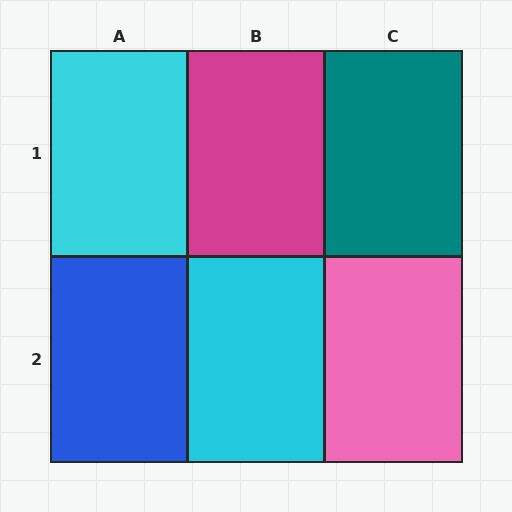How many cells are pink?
1 cell is pink.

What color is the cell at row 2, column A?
Blue.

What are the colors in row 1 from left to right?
Cyan, magenta, teal.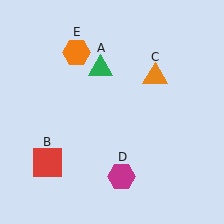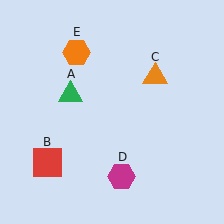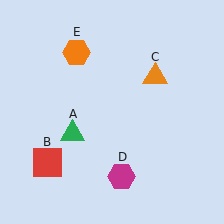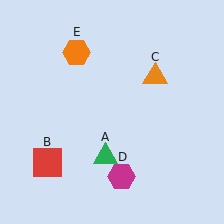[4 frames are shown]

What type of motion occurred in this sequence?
The green triangle (object A) rotated counterclockwise around the center of the scene.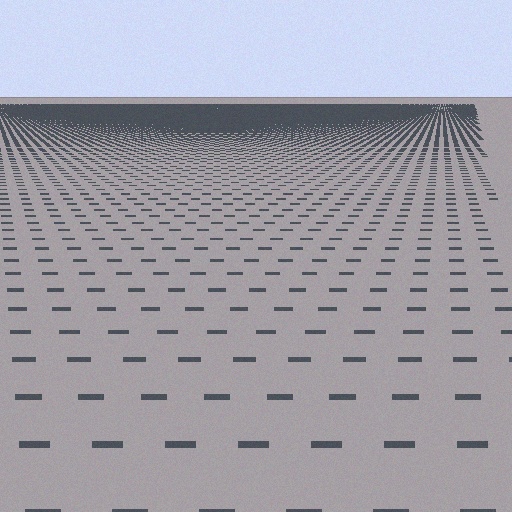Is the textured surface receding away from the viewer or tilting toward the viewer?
The surface is receding away from the viewer. Texture elements get smaller and denser toward the top.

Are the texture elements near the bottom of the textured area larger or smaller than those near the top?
Larger. Near the bottom, elements are closer to the viewer and appear at a bigger on-screen size.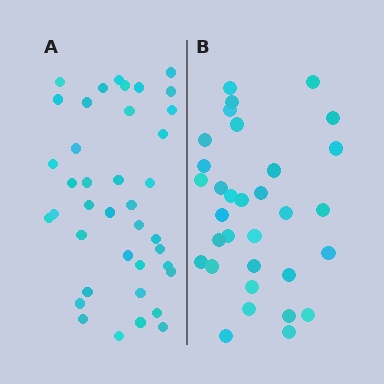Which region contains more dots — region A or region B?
Region A (the left region) has more dots.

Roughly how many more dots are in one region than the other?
Region A has roughly 8 or so more dots than region B.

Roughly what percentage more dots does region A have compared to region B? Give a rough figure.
About 20% more.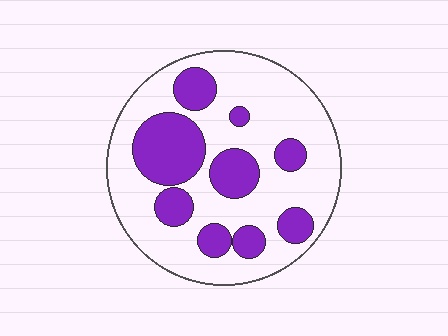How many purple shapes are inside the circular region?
9.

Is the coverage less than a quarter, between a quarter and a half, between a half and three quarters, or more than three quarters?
Between a quarter and a half.